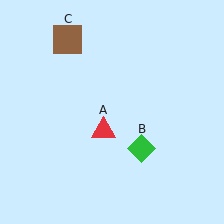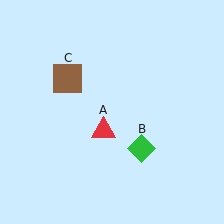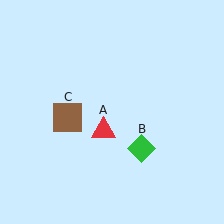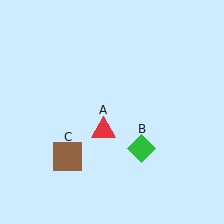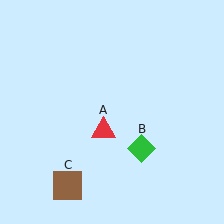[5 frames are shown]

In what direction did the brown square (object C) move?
The brown square (object C) moved down.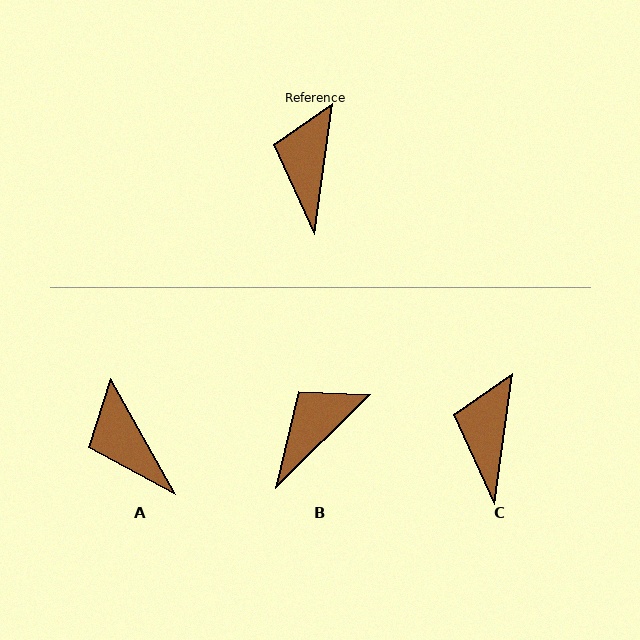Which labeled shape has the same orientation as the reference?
C.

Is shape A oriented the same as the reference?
No, it is off by about 37 degrees.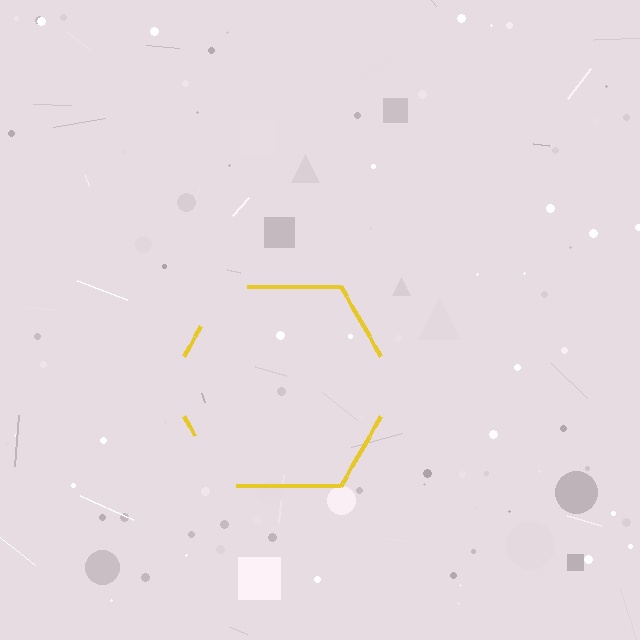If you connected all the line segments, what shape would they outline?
They would outline a hexagon.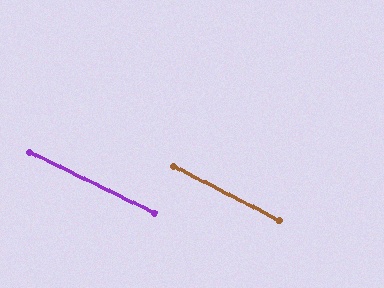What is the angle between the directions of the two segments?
Approximately 1 degree.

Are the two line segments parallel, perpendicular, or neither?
Parallel — their directions differ by only 1.1°.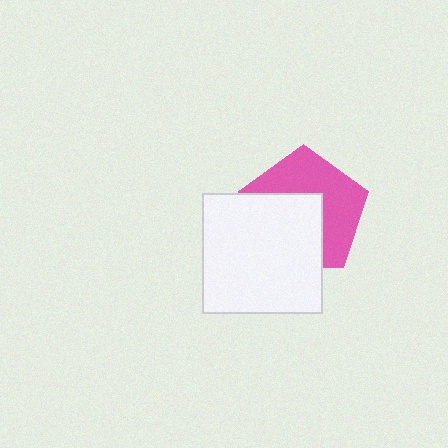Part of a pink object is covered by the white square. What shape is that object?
It is a pentagon.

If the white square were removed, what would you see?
You would see the complete pink pentagon.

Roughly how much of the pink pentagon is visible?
About half of it is visible (roughly 52%).